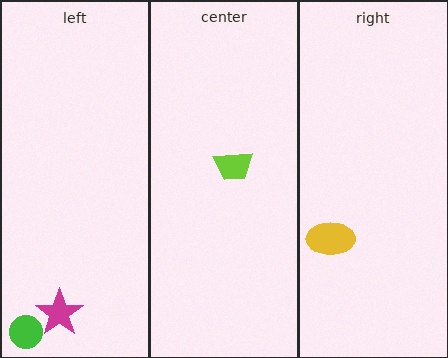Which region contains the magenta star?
The left region.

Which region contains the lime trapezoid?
The center region.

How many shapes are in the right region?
1.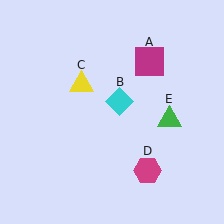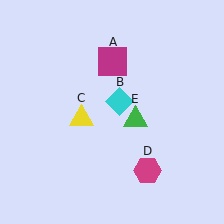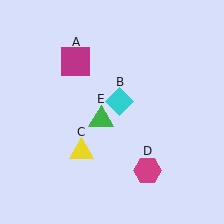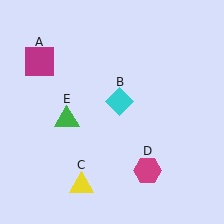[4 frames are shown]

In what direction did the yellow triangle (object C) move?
The yellow triangle (object C) moved down.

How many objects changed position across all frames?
3 objects changed position: magenta square (object A), yellow triangle (object C), green triangle (object E).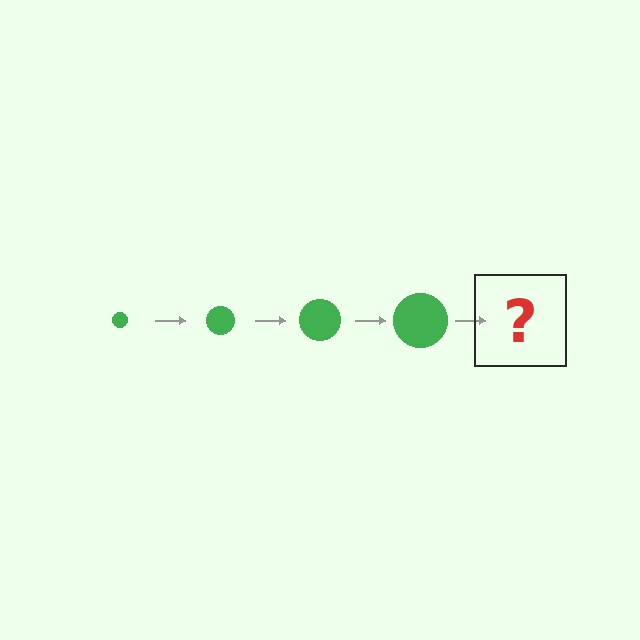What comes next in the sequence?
The next element should be a green circle, larger than the previous one.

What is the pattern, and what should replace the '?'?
The pattern is that the circle gets progressively larger each step. The '?' should be a green circle, larger than the previous one.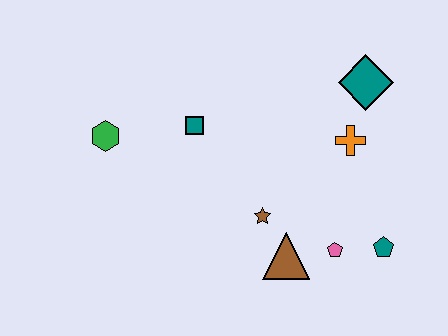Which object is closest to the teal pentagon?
The pink pentagon is closest to the teal pentagon.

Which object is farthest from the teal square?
The teal pentagon is farthest from the teal square.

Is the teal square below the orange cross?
No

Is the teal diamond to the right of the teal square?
Yes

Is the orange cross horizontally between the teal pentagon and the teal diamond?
No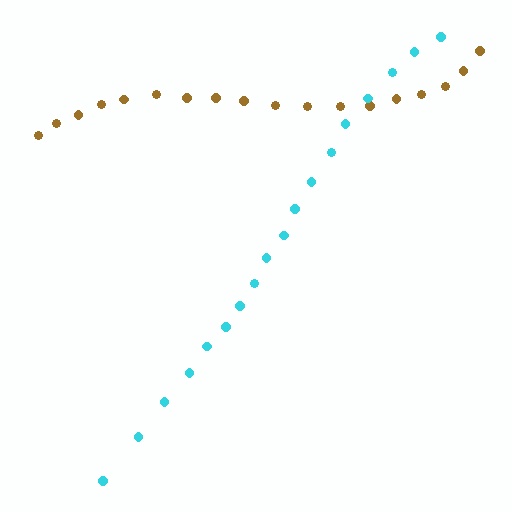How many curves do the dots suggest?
There are 2 distinct paths.